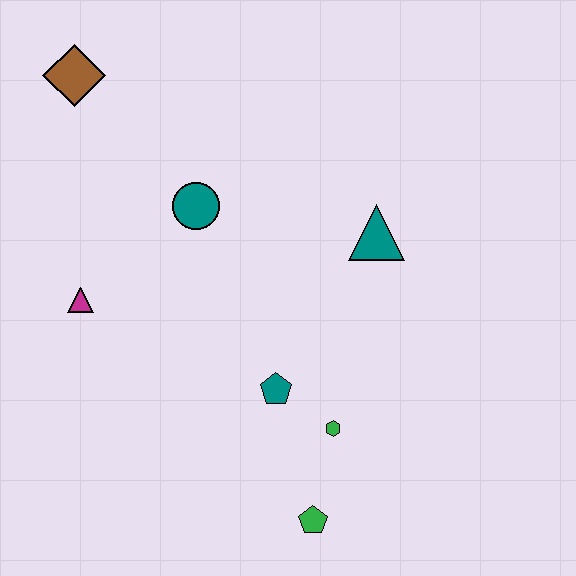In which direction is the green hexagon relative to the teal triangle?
The green hexagon is below the teal triangle.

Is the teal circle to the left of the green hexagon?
Yes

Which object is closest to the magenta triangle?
The teal circle is closest to the magenta triangle.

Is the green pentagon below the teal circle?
Yes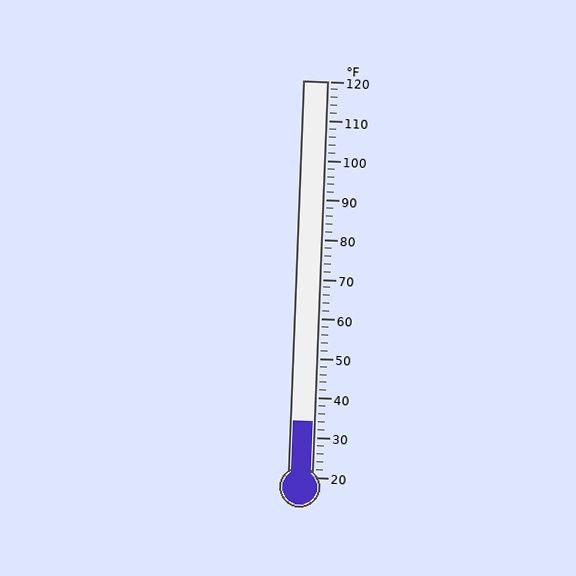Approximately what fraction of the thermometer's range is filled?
The thermometer is filled to approximately 15% of its range.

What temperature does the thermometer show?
The thermometer shows approximately 34°F.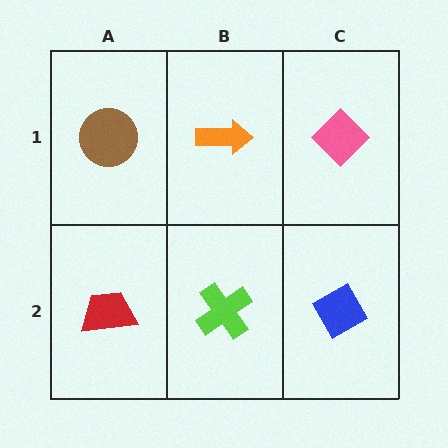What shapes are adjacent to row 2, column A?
A brown circle (row 1, column A), a lime cross (row 2, column B).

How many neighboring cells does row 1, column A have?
2.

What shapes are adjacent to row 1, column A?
A red trapezoid (row 2, column A), an orange arrow (row 1, column B).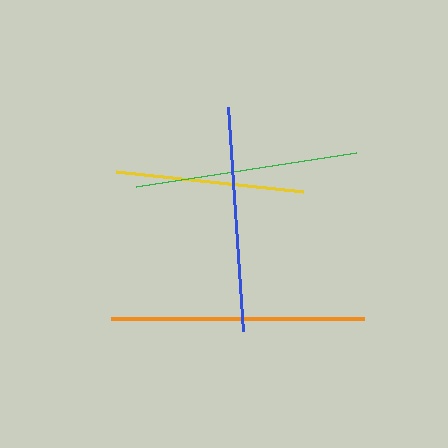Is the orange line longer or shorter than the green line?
The orange line is longer than the green line.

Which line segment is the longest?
The orange line is the longest at approximately 253 pixels.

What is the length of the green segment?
The green segment is approximately 222 pixels long.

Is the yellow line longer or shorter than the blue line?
The blue line is longer than the yellow line.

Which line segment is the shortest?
The yellow line is the shortest at approximately 188 pixels.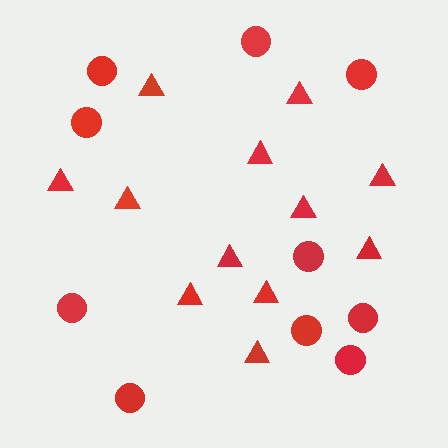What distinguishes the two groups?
There are 2 groups: one group of triangles (12) and one group of circles (10).